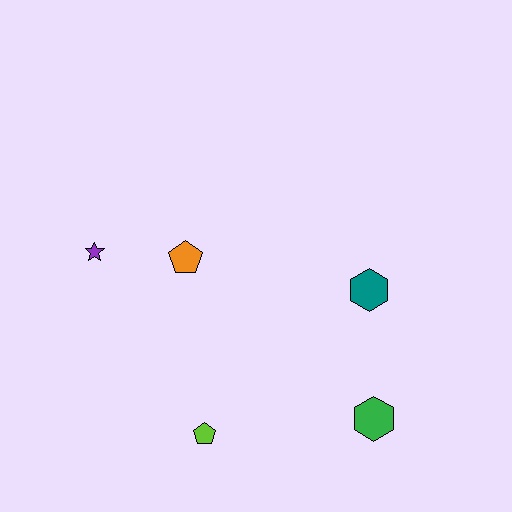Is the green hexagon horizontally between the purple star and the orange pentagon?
No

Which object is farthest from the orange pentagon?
The green hexagon is farthest from the orange pentagon.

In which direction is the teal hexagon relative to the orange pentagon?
The teal hexagon is to the right of the orange pentagon.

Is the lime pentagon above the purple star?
No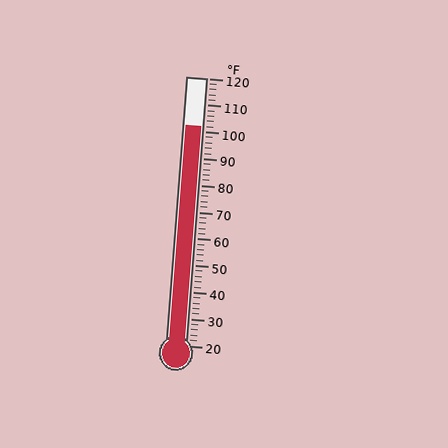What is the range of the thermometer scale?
The thermometer scale ranges from 20°F to 120°F.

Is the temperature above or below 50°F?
The temperature is above 50°F.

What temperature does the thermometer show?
The thermometer shows approximately 102°F.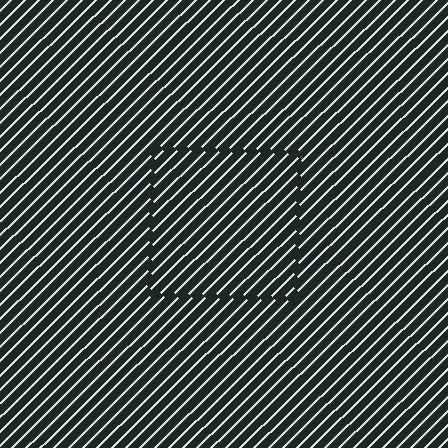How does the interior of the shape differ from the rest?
The interior of the shape contains the same grating, shifted by half a period — the contour is defined by the phase discontinuity where line-ends from the inner and outer gratings abut.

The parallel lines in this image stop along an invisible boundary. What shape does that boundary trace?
An illusory square. The interior of the shape contains the same grating, shifted by half a period — the contour is defined by the phase discontinuity where line-ends from the inner and outer gratings abut.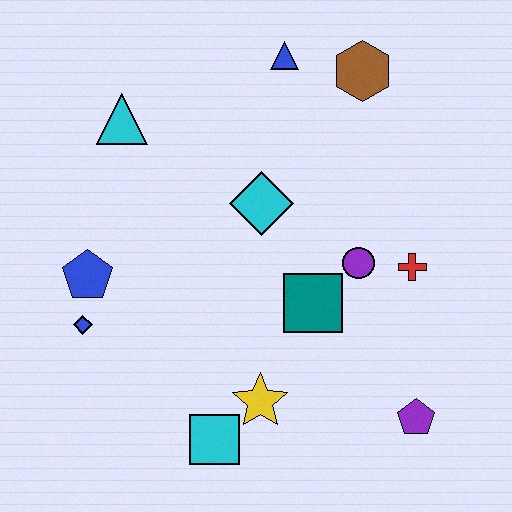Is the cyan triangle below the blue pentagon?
No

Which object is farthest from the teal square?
The cyan triangle is farthest from the teal square.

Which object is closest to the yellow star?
The cyan square is closest to the yellow star.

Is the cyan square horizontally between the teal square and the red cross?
No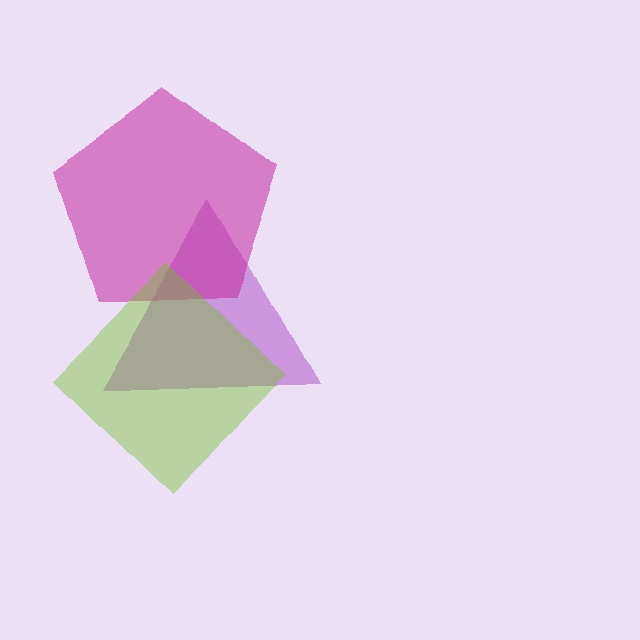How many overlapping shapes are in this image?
There are 3 overlapping shapes in the image.